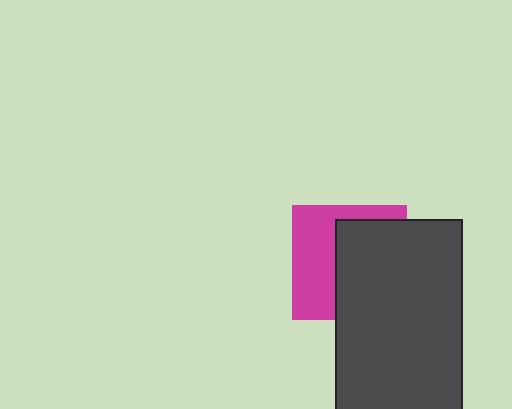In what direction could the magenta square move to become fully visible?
The magenta square could move left. That would shift it out from behind the dark gray rectangle entirely.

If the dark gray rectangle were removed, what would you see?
You would see the complete magenta square.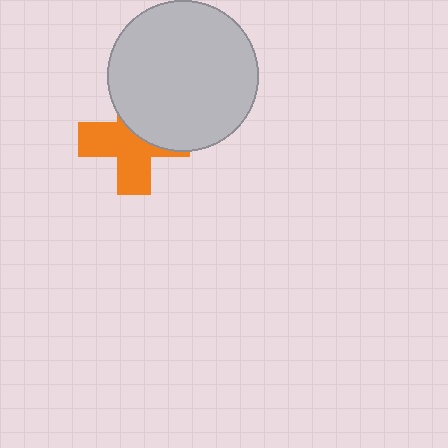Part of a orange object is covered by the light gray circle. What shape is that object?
It is a cross.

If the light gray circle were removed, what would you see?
You would see the complete orange cross.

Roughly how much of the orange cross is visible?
About half of it is visible (roughly 58%).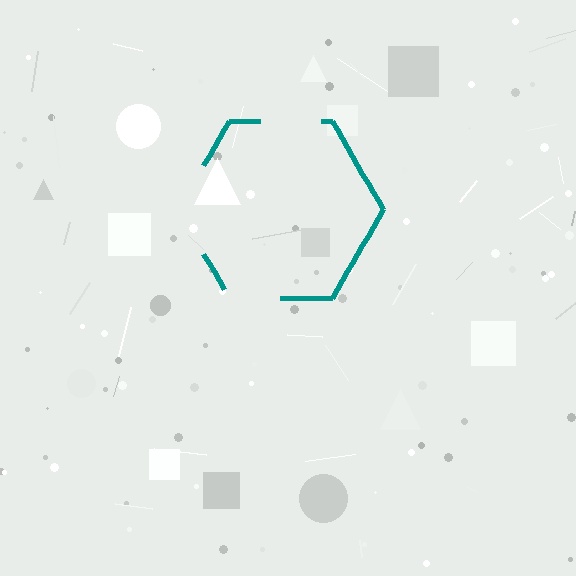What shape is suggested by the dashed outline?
The dashed outline suggests a hexagon.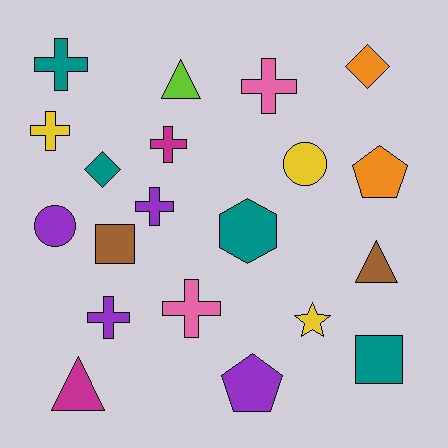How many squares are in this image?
There are 2 squares.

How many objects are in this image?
There are 20 objects.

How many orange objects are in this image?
There are 2 orange objects.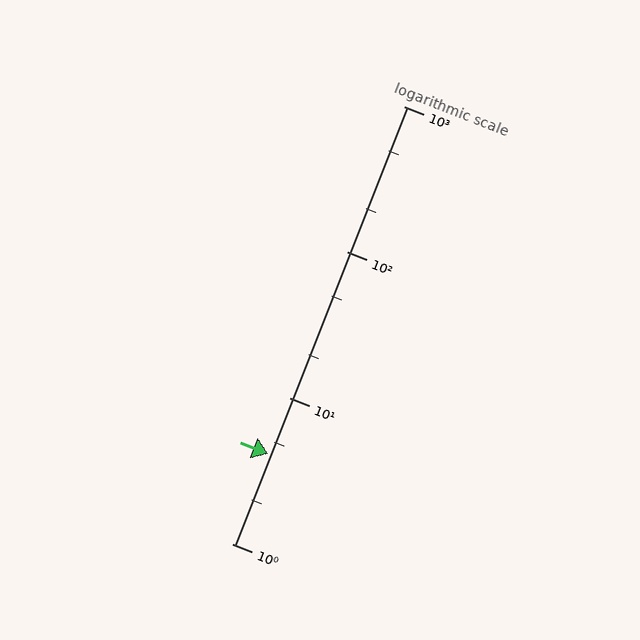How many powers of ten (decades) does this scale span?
The scale spans 3 decades, from 1 to 1000.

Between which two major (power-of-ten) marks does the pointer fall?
The pointer is between 1 and 10.